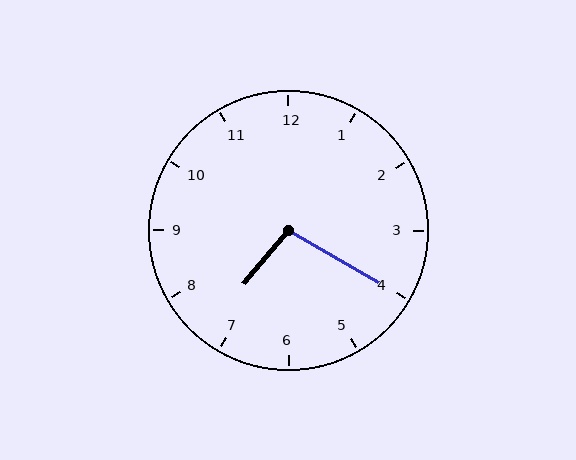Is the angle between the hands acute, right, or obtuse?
It is obtuse.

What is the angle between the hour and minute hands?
Approximately 100 degrees.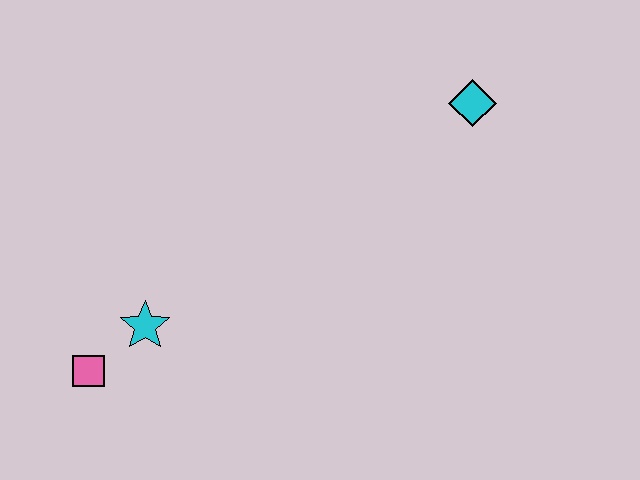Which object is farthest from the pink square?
The cyan diamond is farthest from the pink square.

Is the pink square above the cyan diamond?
No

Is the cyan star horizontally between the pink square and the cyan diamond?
Yes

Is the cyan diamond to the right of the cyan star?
Yes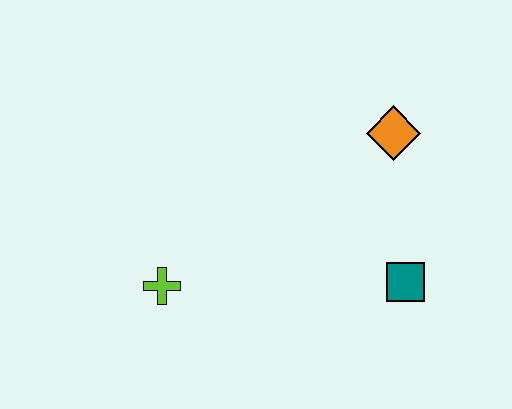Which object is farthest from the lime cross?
The orange diamond is farthest from the lime cross.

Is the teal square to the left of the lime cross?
No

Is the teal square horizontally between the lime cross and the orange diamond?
No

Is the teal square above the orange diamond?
No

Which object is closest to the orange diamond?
The teal square is closest to the orange diamond.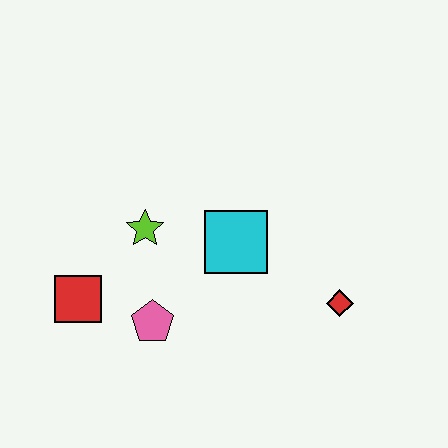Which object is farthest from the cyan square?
The red square is farthest from the cyan square.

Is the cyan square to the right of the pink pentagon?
Yes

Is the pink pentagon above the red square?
No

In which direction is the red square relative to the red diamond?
The red square is to the left of the red diamond.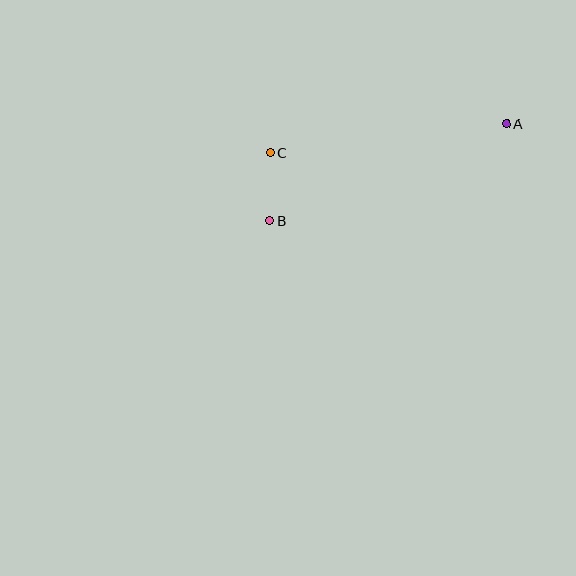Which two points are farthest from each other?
Points A and B are farthest from each other.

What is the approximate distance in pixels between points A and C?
The distance between A and C is approximately 238 pixels.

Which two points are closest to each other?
Points B and C are closest to each other.